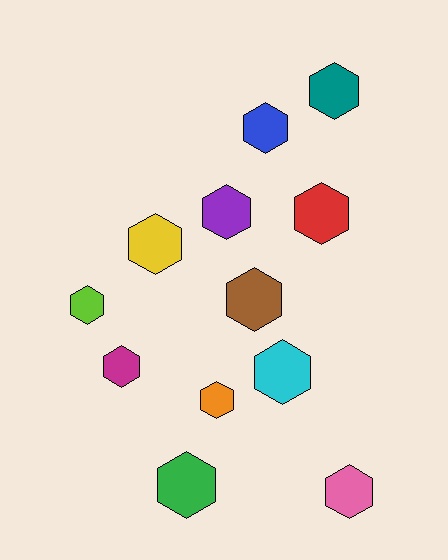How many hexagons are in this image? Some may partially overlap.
There are 12 hexagons.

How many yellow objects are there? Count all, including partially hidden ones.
There is 1 yellow object.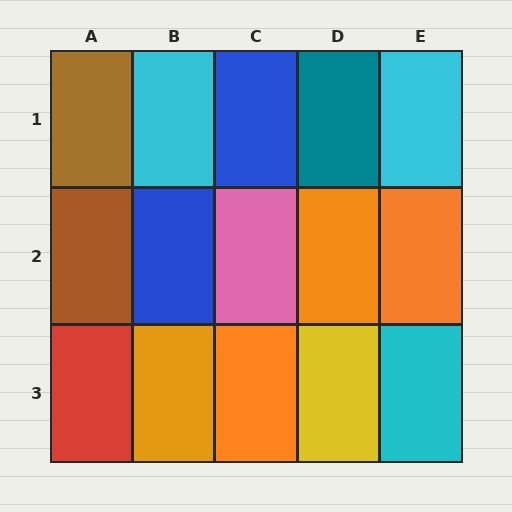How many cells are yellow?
1 cell is yellow.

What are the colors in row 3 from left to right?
Red, orange, orange, yellow, cyan.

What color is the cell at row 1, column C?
Blue.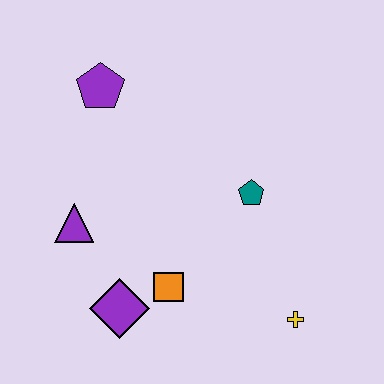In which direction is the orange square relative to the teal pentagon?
The orange square is below the teal pentagon.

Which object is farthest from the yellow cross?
The purple pentagon is farthest from the yellow cross.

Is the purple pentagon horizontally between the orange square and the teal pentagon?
No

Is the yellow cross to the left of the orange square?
No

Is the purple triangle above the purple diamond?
Yes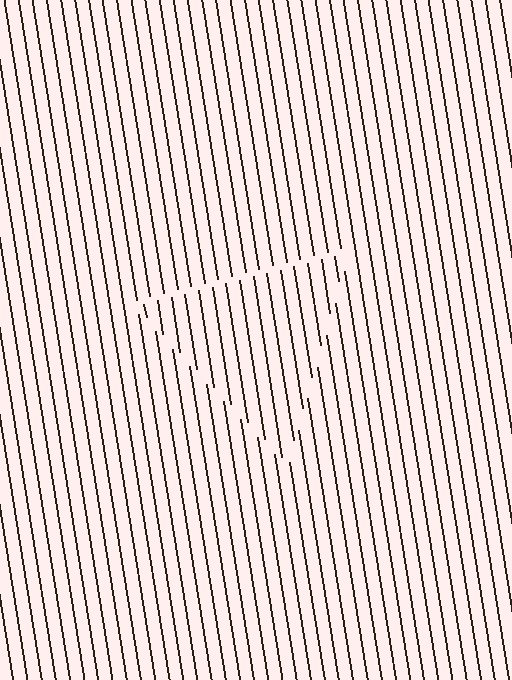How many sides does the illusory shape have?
3 sides — the line-ends trace a triangle.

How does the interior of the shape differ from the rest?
The interior of the shape contains the same grating, shifted by half a period — the contour is defined by the phase discontinuity where line-ends from the inner and outer gratings abut.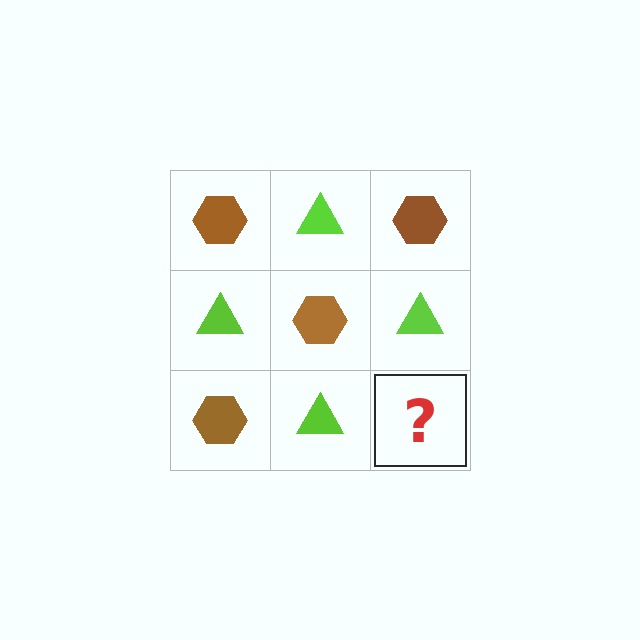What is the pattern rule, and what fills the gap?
The rule is that it alternates brown hexagon and lime triangle in a checkerboard pattern. The gap should be filled with a brown hexagon.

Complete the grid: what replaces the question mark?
The question mark should be replaced with a brown hexagon.